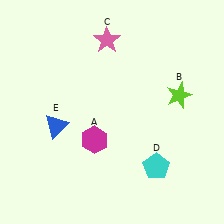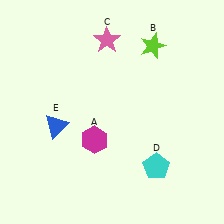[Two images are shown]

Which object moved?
The lime star (B) moved up.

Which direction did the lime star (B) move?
The lime star (B) moved up.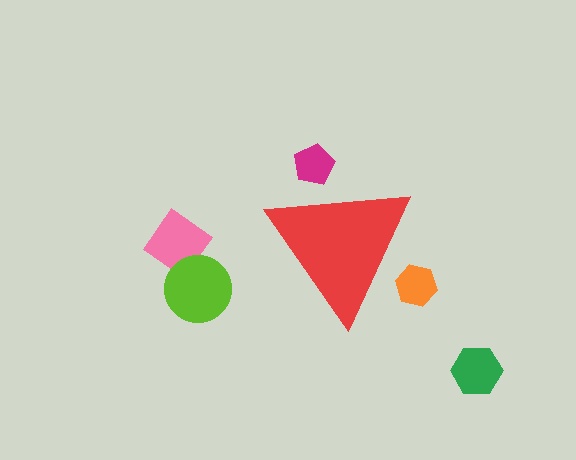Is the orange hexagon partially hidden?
Yes, the orange hexagon is partially hidden behind the red triangle.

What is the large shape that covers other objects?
A red triangle.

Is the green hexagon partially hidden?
No, the green hexagon is fully visible.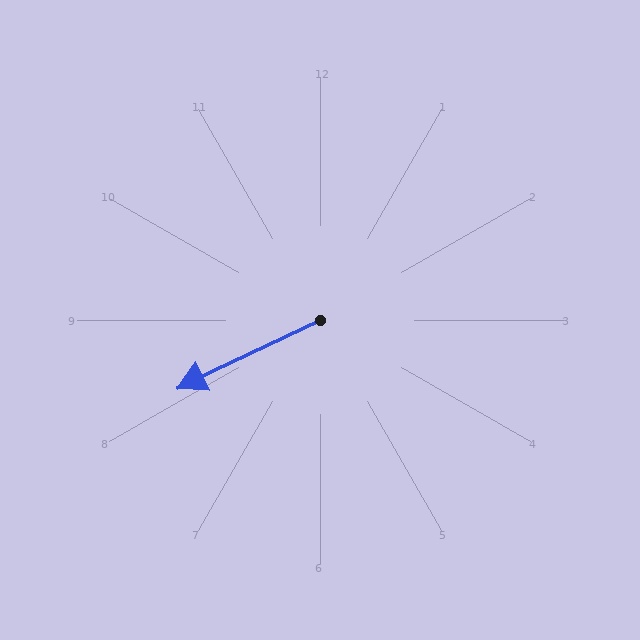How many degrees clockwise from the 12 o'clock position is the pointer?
Approximately 245 degrees.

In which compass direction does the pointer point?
Southwest.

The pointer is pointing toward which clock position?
Roughly 8 o'clock.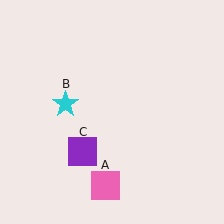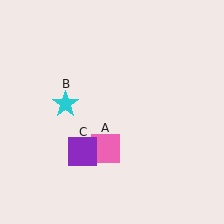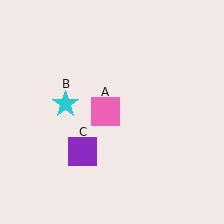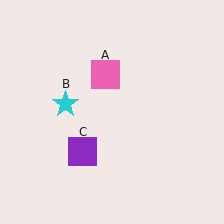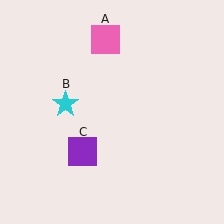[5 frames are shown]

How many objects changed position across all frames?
1 object changed position: pink square (object A).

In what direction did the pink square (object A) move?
The pink square (object A) moved up.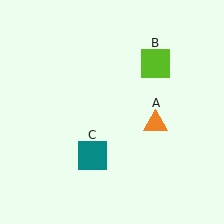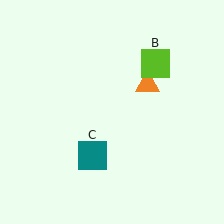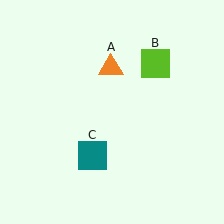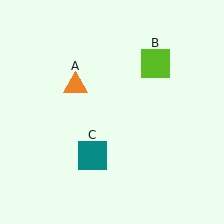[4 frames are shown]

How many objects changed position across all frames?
1 object changed position: orange triangle (object A).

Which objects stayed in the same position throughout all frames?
Lime square (object B) and teal square (object C) remained stationary.